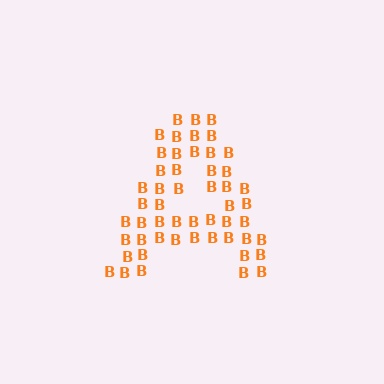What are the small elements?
The small elements are letter B's.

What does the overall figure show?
The overall figure shows the letter A.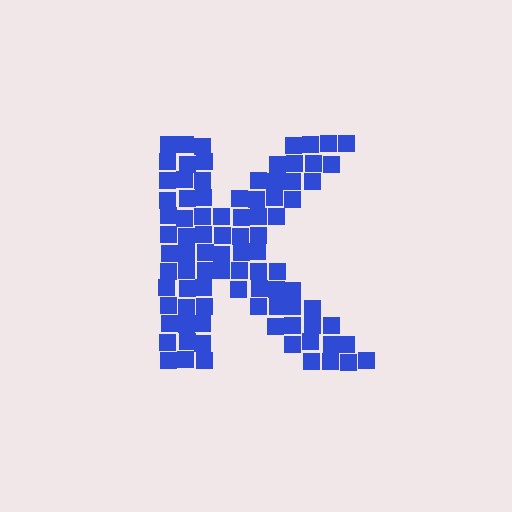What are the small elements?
The small elements are squares.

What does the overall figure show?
The overall figure shows the letter K.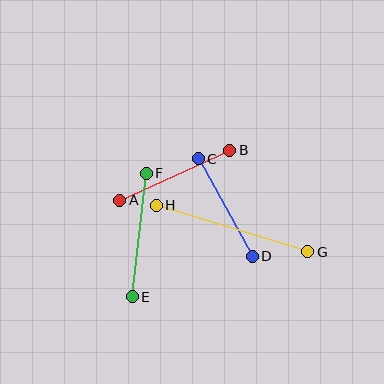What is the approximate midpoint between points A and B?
The midpoint is at approximately (175, 175) pixels.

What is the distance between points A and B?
The distance is approximately 121 pixels.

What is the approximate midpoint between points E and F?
The midpoint is at approximately (139, 235) pixels.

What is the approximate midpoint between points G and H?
The midpoint is at approximately (232, 228) pixels.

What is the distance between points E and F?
The distance is approximately 124 pixels.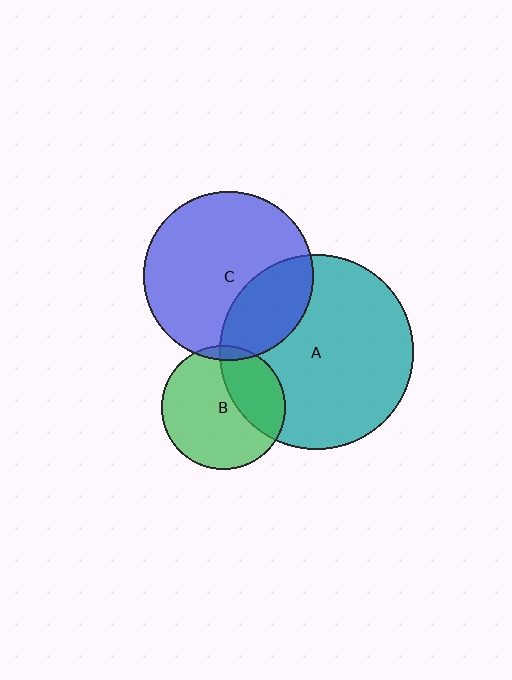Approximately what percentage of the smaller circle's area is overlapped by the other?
Approximately 35%.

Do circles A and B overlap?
Yes.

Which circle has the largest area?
Circle A (teal).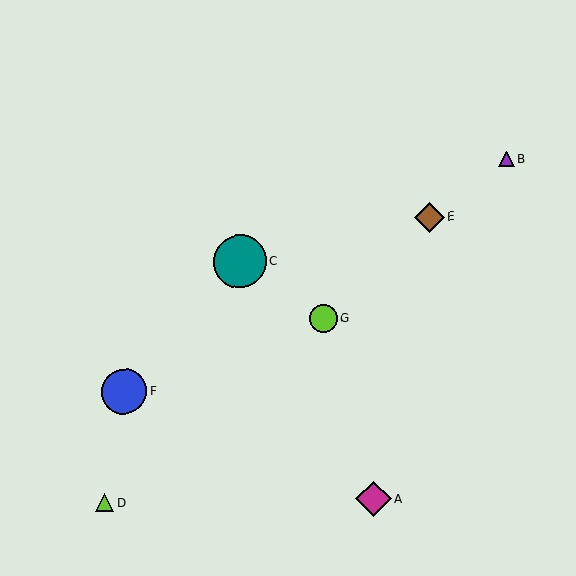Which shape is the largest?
The teal circle (labeled C) is the largest.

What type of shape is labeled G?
Shape G is a lime circle.